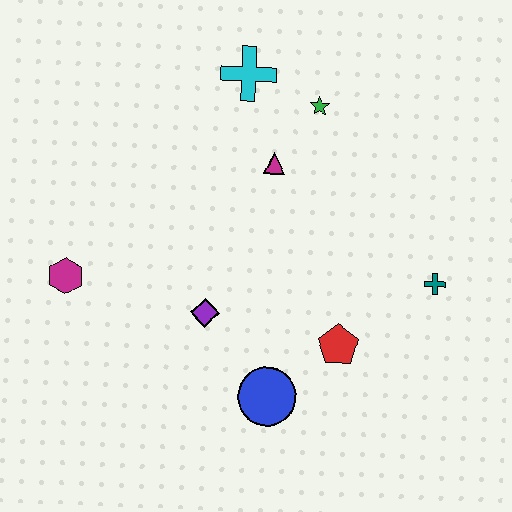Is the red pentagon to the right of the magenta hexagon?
Yes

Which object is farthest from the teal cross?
The magenta hexagon is farthest from the teal cross.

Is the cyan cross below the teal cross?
No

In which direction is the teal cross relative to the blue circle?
The teal cross is to the right of the blue circle.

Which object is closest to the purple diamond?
The blue circle is closest to the purple diamond.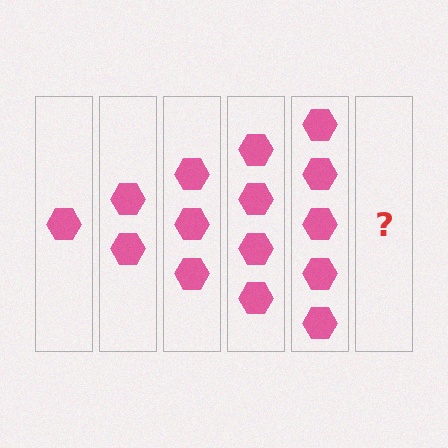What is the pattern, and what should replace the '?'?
The pattern is that each step adds one more hexagon. The '?' should be 6 hexagons.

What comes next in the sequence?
The next element should be 6 hexagons.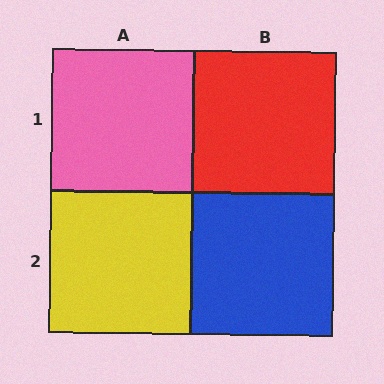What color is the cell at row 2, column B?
Blue.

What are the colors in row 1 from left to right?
Pink, red.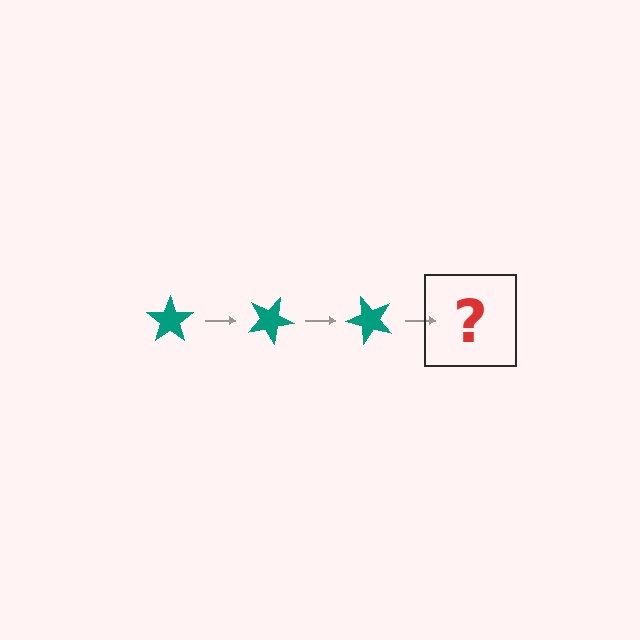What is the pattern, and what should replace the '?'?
The pattern is that the star rotates 25 degrees each step. The '?' should be a teal star rotated 75 degrees.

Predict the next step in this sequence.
The next step is a teal star rotated 75 degrees.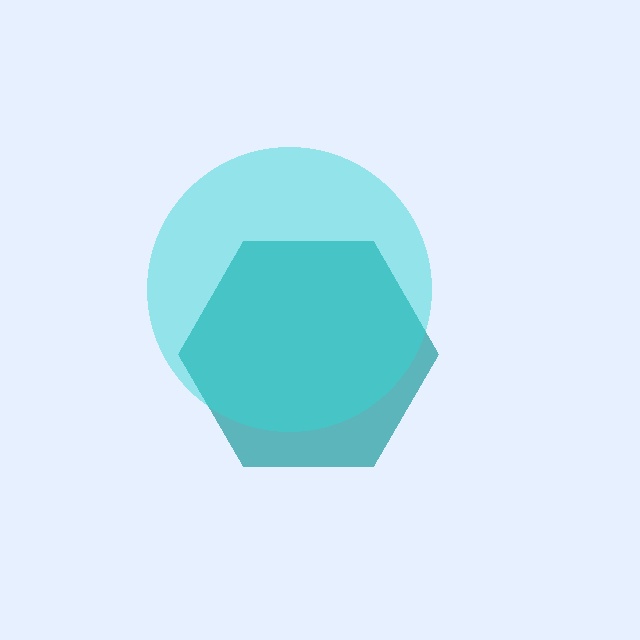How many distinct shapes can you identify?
There are 2 distinct shapes: a teal hexagon, a cyan circle.